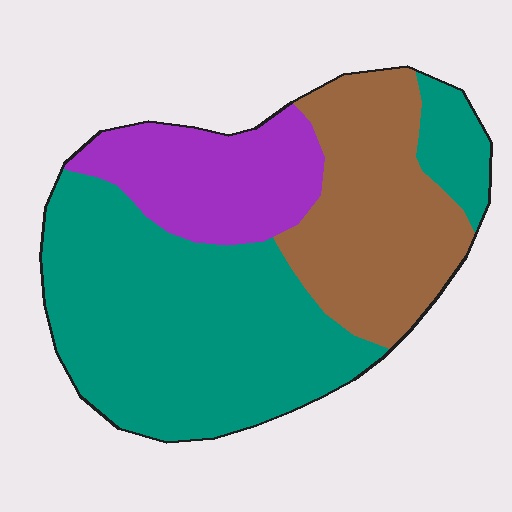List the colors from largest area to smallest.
From largest to smallest: teal, brown, purple.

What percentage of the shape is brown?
Brown covers around 30% of the shape.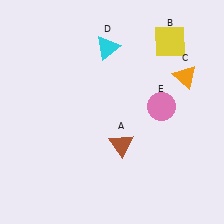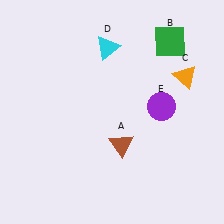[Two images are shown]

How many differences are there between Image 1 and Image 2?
There are 2 differences between the two images.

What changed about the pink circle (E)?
In Image 1, E is pink. In Image 2, it changed to purple.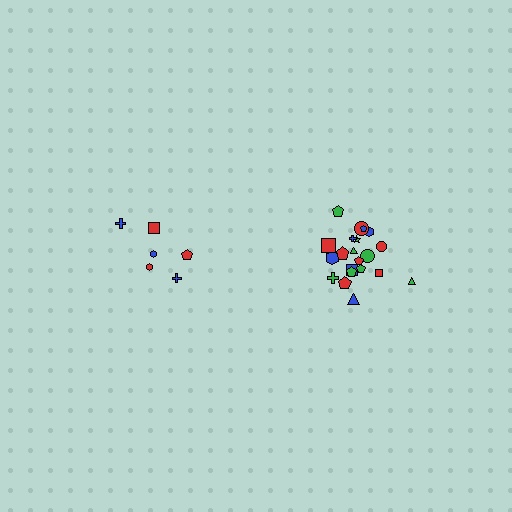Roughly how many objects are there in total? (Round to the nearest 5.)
Roughly 30 objects in total.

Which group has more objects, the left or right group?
The right group.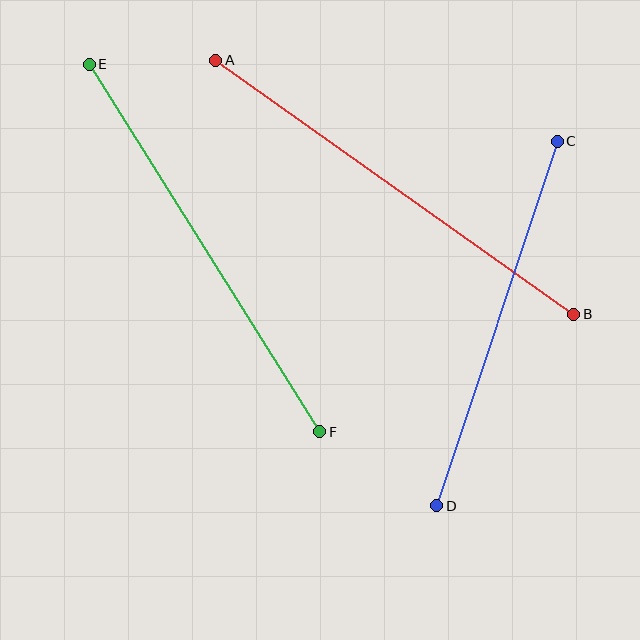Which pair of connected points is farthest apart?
Points A and B are farthest apart.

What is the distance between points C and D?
The distance is approximately 384 pixels.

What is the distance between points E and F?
The distance is approximately 433 pixels.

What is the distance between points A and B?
The distance is approximately 439 pixels.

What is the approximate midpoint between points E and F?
The midpoint is at approximately (204, 248) pixels.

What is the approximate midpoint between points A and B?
The midpoint is at approximately (395, 187) pixels.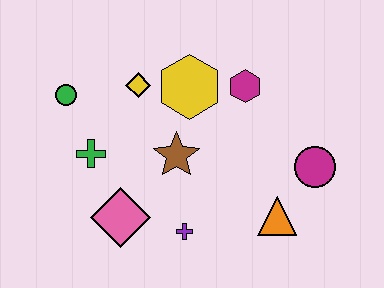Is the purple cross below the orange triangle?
Yes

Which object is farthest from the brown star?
The magenta circle is farthest from the brown star.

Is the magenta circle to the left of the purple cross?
No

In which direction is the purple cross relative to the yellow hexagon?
The purple cross is below the yellow hexagon.